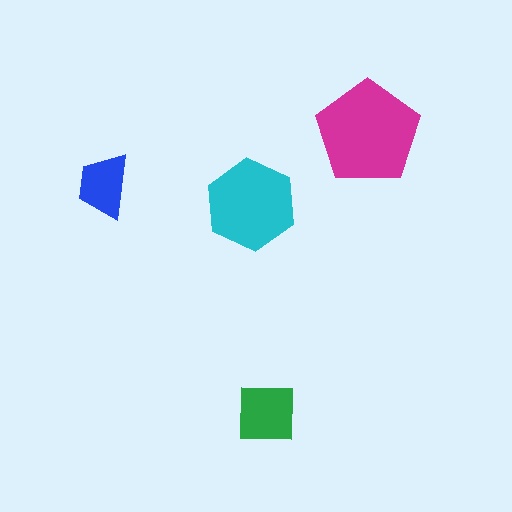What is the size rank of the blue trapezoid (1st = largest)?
4th.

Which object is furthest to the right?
The magenta pentagon is rightmost.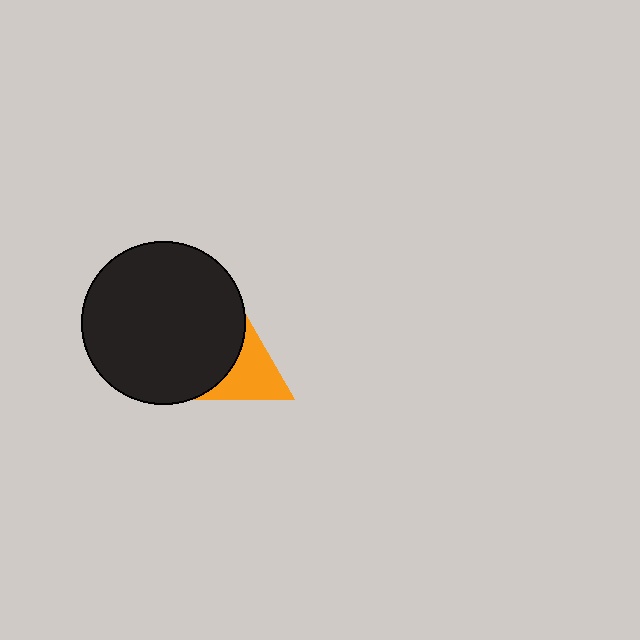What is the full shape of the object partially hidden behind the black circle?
The partially hidden object is an orange triangle.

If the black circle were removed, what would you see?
You would see the complete orange triangle.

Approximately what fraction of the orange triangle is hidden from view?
Roughly 52% of the orange triangle is hidden behind the black circle.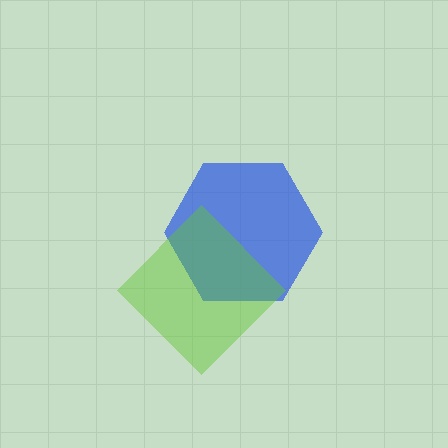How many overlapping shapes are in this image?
There are 2 overlapping shapes in the image.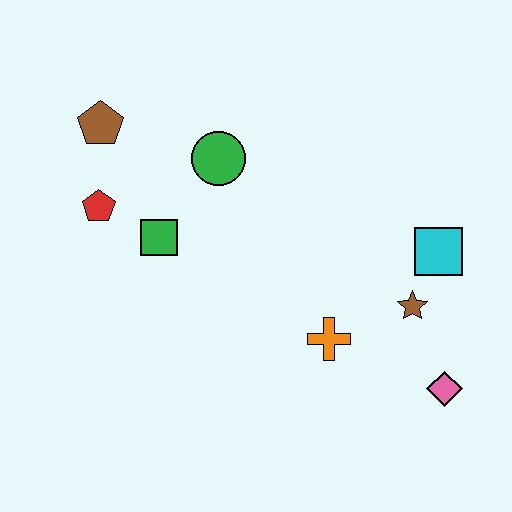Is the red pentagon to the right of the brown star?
No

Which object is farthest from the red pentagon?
The pink diamond is farthest from the red pentagon.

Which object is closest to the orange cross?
The brown star is closest to the orange cross.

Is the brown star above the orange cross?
Yes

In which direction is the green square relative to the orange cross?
The green square is to the left of the orange cross.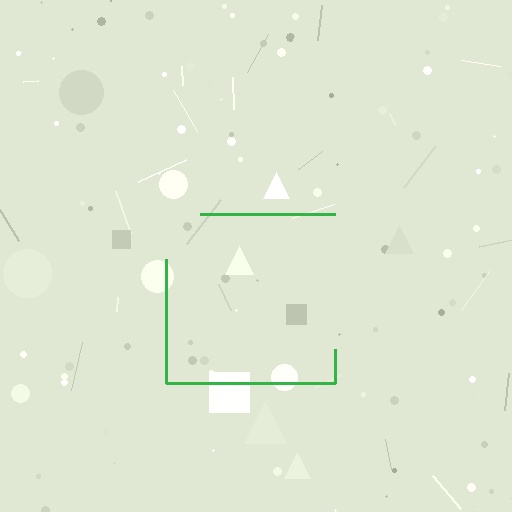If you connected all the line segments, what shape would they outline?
They would outline a square.